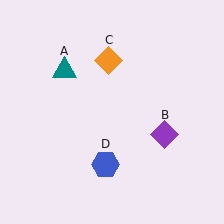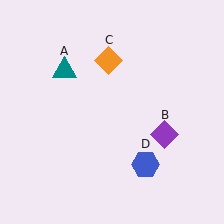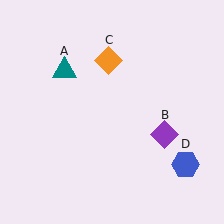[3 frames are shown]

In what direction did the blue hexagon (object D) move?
The blue hexagon (object D) moved right.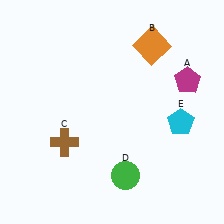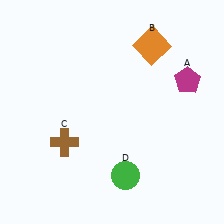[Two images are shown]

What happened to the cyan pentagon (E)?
The cyan pentagon (E) was removed in Image 2. It was in the bottom-right area of Image 1.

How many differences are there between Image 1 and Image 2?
There is 1 difference between the two images.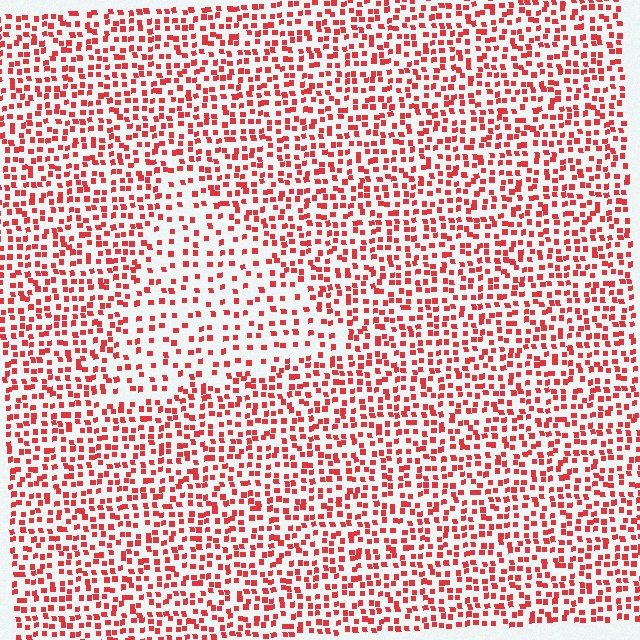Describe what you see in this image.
The image contains small red elements arranged at two different densities. A triangle-shaped region is visible where the elements are less densely packed than the surrounding area.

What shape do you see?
I see a triangle.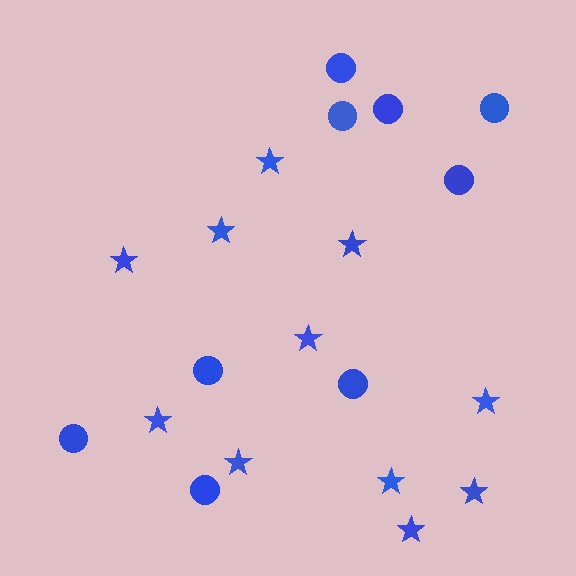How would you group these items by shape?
There are 2 groups: one group of stars (11) and one group of circles (9).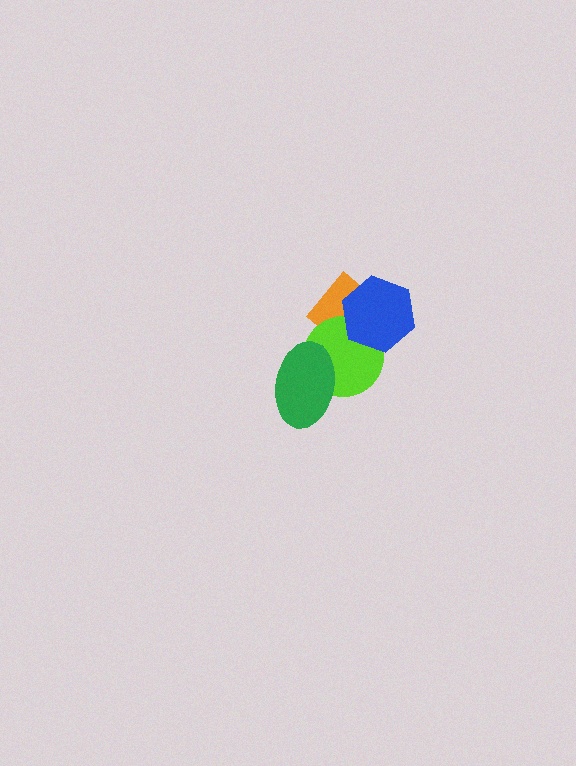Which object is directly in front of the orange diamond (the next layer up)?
The lime circle is directly in front of the orange diamond.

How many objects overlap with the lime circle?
3 objects overlap with the lime circle.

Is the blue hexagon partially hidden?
No, no other shape covers it.